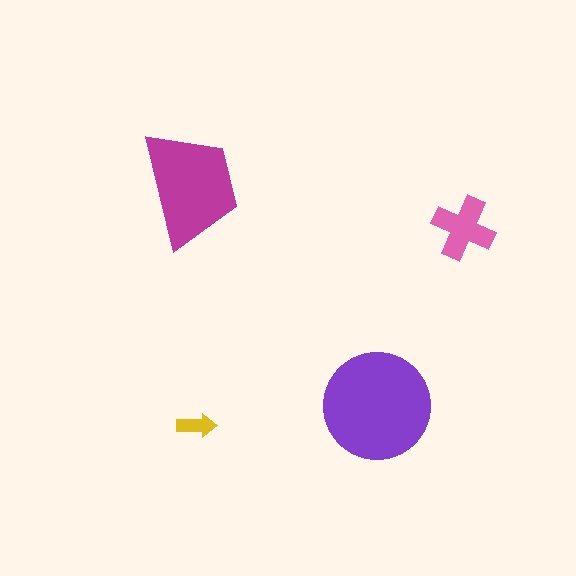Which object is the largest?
The purple circle.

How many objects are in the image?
There are 4 objects in the image.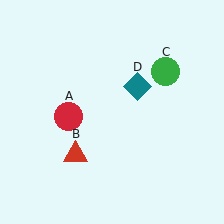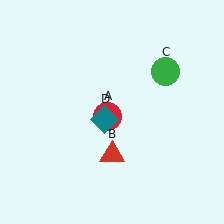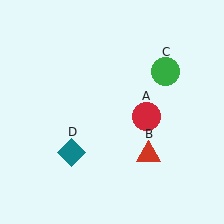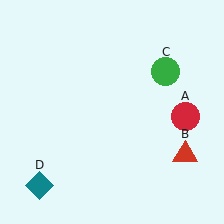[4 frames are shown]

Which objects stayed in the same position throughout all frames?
Green circle (object C) remained stationary.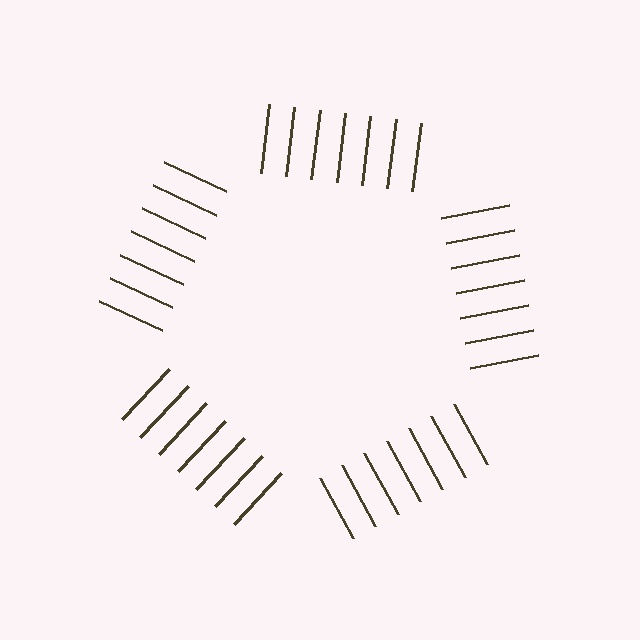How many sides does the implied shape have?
5 sides — the line-ends trace a pentagon.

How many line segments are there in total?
35 — 7 along each of the 5 edges.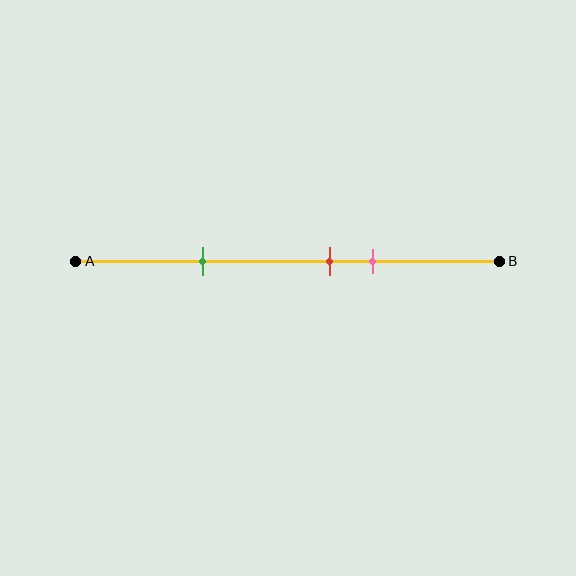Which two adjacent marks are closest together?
The red and pink marks are the closest adjacent pair.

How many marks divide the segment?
There are 3 marks dividing the segment.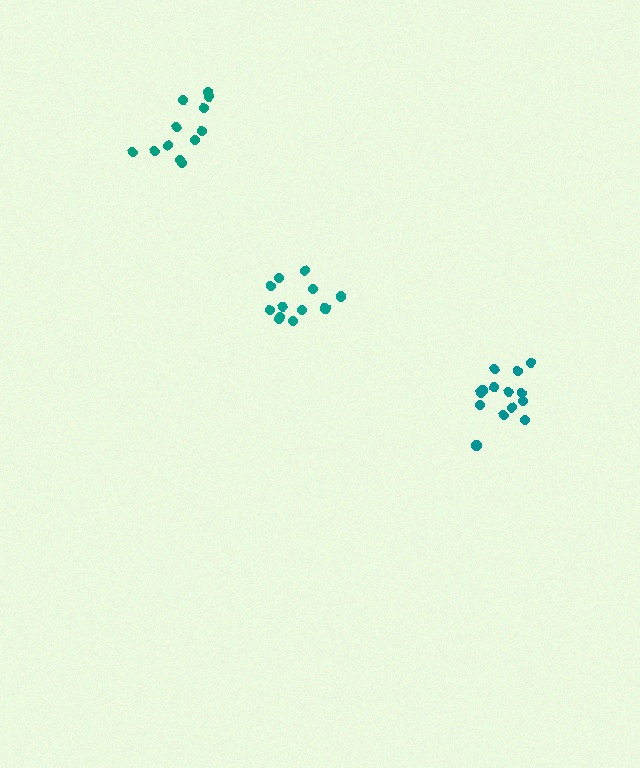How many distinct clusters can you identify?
There are 3 distinct clusters.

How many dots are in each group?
Group 1: 12 dots, Group 2: 12 dots, Group 3: 14 dots (38 total).